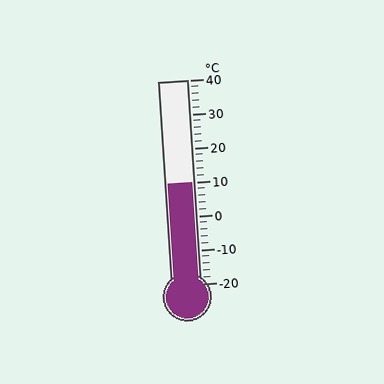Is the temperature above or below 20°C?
The temperature is below 20°C.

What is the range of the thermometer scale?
The thermometer scale ranges from -20°C to 40°C.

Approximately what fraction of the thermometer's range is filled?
The thermometer is filled to approximately 50% of its range.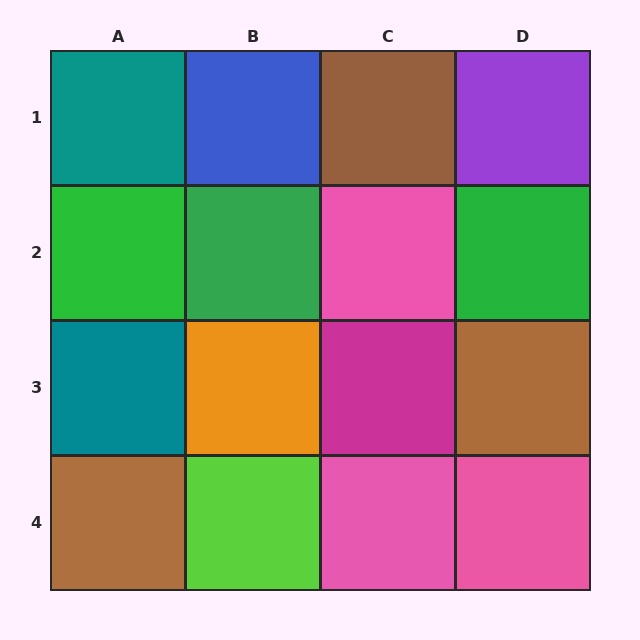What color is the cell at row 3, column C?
Magenta.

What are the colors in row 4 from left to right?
Brown, lime, pink, pink.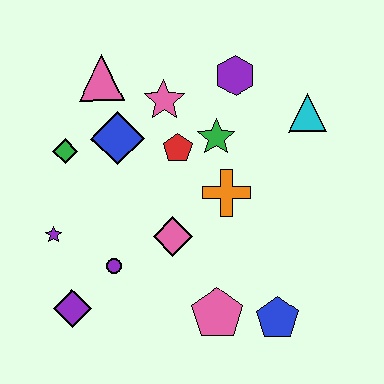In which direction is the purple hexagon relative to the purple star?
The purple hexagon is to the right of the purple star.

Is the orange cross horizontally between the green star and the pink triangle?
No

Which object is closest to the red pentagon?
The green star is closest to the red pentagon.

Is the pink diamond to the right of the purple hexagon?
No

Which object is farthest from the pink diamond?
The cyan triangle is farthest from the pink diamond.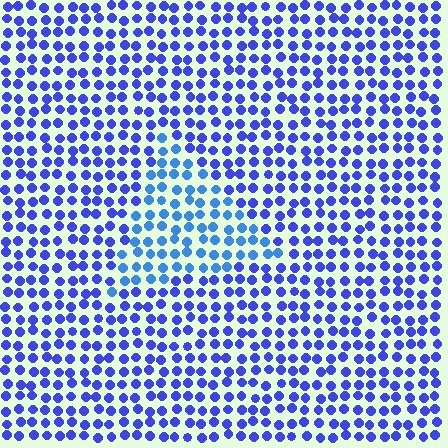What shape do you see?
I see a triangle.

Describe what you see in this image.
The image is filled with small blue elements in a uniform arrangement. A triangle-shaped region is visible where the elements are tinted to a slightly different hue, forming a subtle color boundary.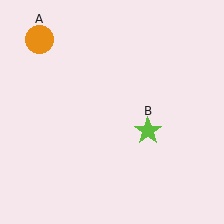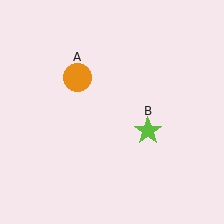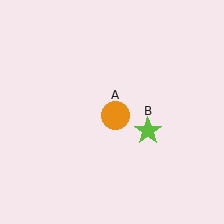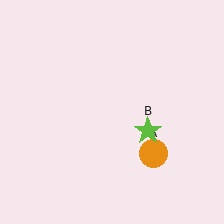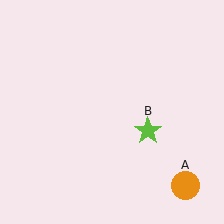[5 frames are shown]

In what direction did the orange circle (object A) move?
The orange circle (object A) moved down and to the right.